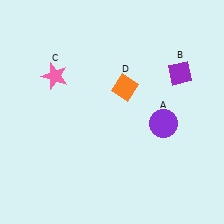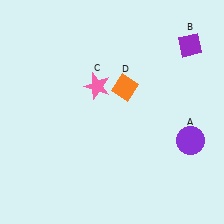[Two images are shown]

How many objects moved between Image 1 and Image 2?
3 objects moved between the two images.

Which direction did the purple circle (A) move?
The purple circle (A) moved right.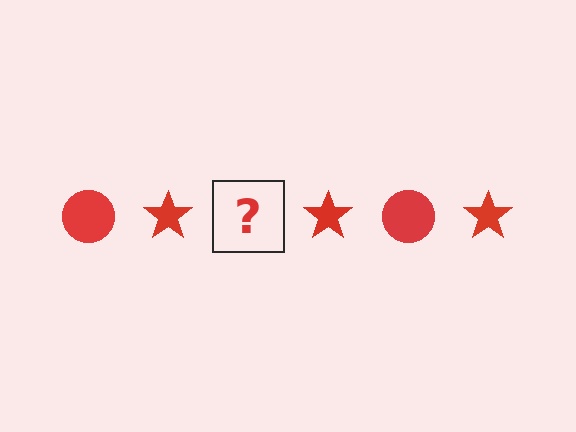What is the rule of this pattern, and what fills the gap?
The rule is that the pattern cycles through circle, star shapes in red. The gap should be filled with a red circle.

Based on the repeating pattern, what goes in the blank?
The blank should be a red circle.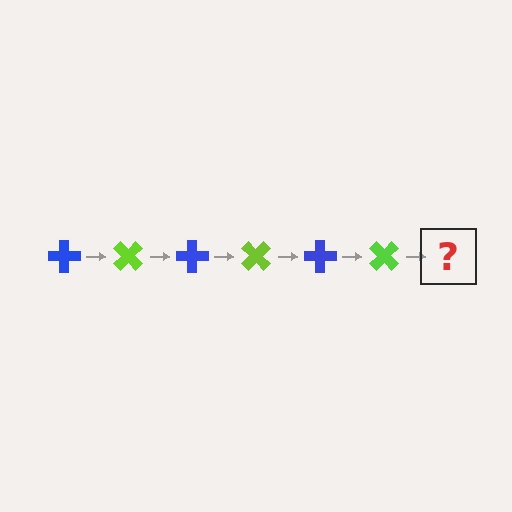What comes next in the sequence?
The next element should be a blue cross, rotated 270 degrees from the start.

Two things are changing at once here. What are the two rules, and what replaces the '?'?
The two rules are that it rotates 45 degrees each step and the color cycles through blue and lime. The '?' should be a blue cross, rotated 270 degrees from the start.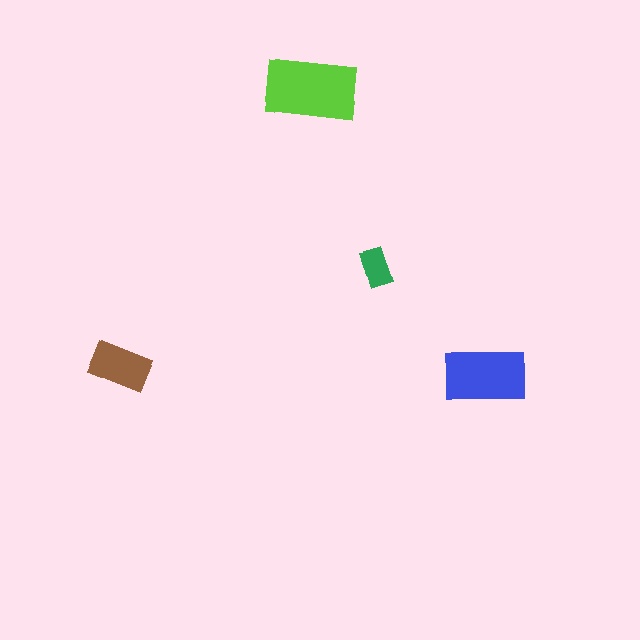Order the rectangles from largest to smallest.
the lime one, the blue one, the brown one, the green one.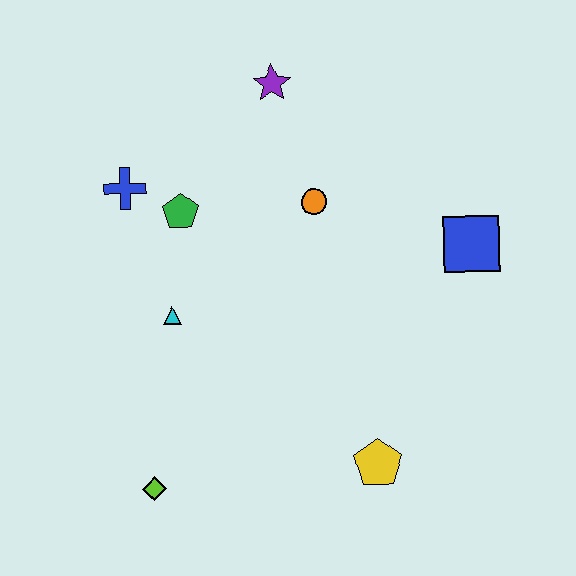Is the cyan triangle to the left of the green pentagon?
Yes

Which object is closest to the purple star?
The orange circle is closest to the purple star.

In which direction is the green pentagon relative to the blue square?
The green pentagon is to the left of the blue square.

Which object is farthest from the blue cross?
The yellow pentagon is farthest from the blue cross.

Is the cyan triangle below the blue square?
Yes